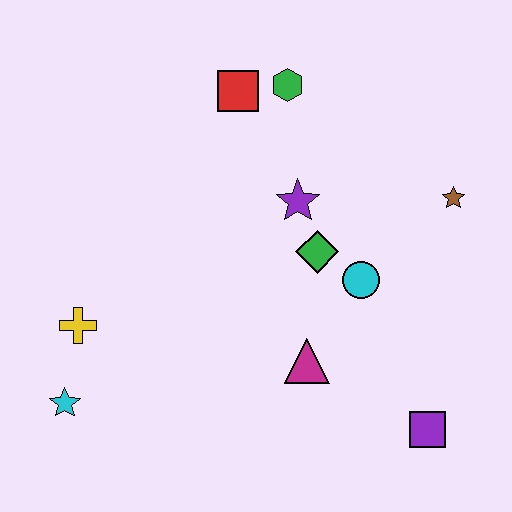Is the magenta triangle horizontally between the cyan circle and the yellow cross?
Yes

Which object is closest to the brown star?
The cyan circle is closest to the brown star.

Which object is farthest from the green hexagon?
The cyan star is farthest from the green hexagon.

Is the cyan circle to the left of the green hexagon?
No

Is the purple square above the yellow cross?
No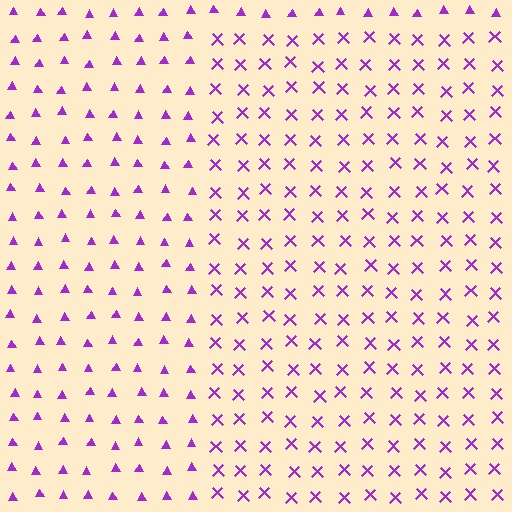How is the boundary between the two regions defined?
The boundary is defined by a change in element shape: X marks inside vs. triangles outside. All elements share the same color and spacing.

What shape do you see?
I see a rectangle.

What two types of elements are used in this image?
The image uses X marks inside the rectangle region and triangles outside it.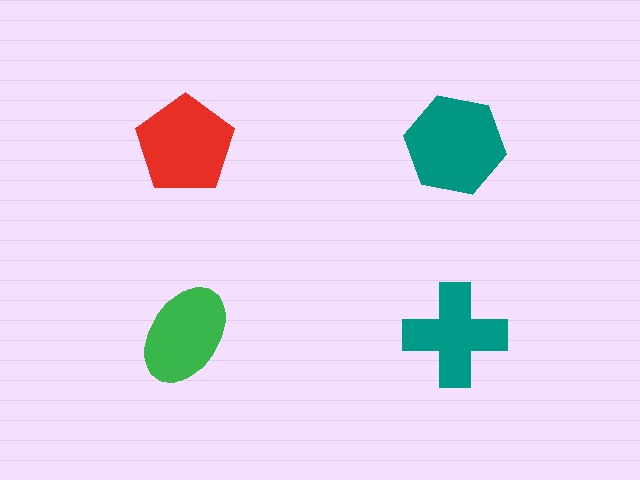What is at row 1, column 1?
A red pentagon.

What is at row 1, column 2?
A teal hexagon.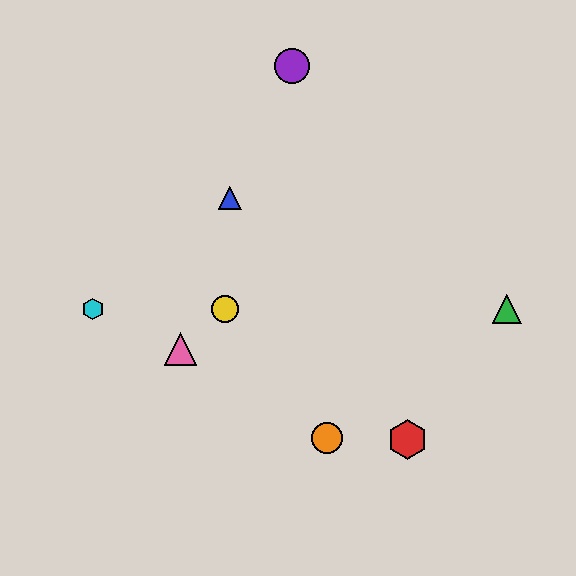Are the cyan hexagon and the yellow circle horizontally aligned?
Yes, both are at y≈309.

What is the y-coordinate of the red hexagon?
The red hexagon is at y≈439.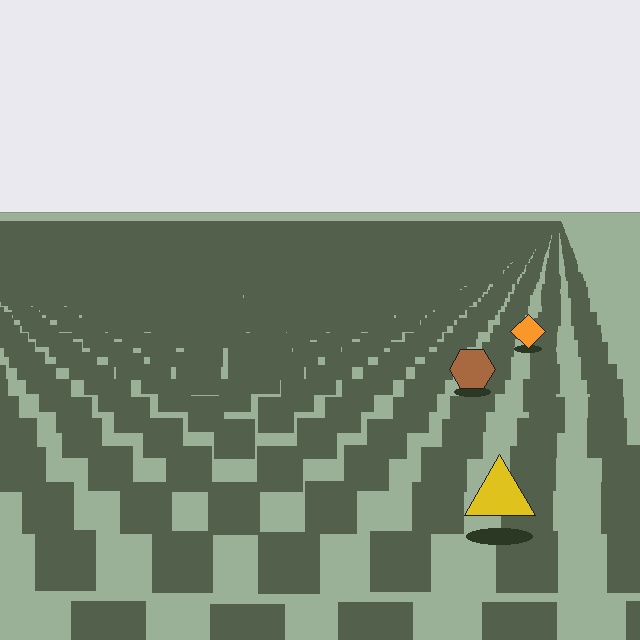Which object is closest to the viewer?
The yellow triangle is closest. The texture marks near it are larger and more spread out.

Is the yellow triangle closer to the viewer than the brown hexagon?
Yes. The yellow triangle is closer — you can tell from the texture gradient: the ground texture is coarser near it.